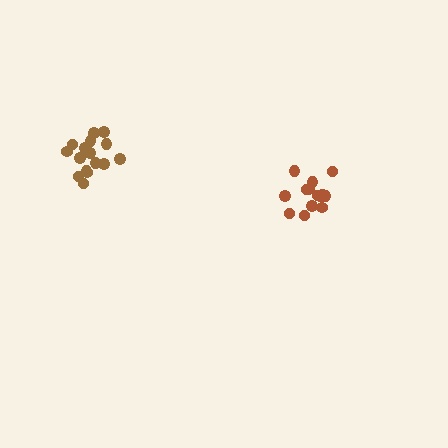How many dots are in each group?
Group 1: 16 dots, Group 2: 14 dots (30 total).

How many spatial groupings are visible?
There are 2 spatial groupings.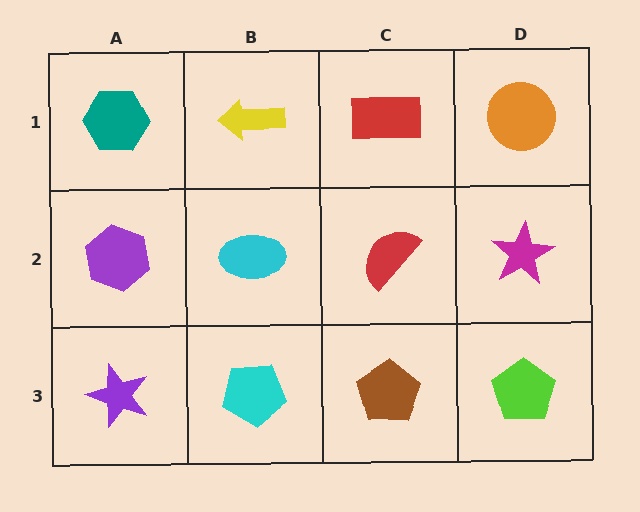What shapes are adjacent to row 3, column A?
A purple hexagon (row 2, column A), a cyan pentagon (row 3, column B).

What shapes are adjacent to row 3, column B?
A cyan ellipse (row 2, column B), a purple star (row 3, column A), a brown pentagon (row 3, column C).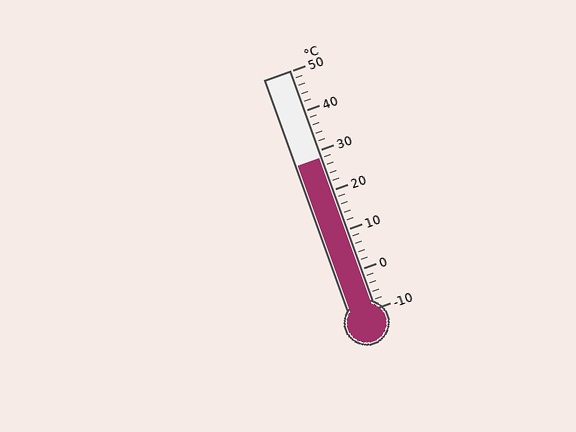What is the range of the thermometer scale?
The thermometer scale ranges from -10°C to 50°C.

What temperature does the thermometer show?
The thermometer shows approximately 28°C.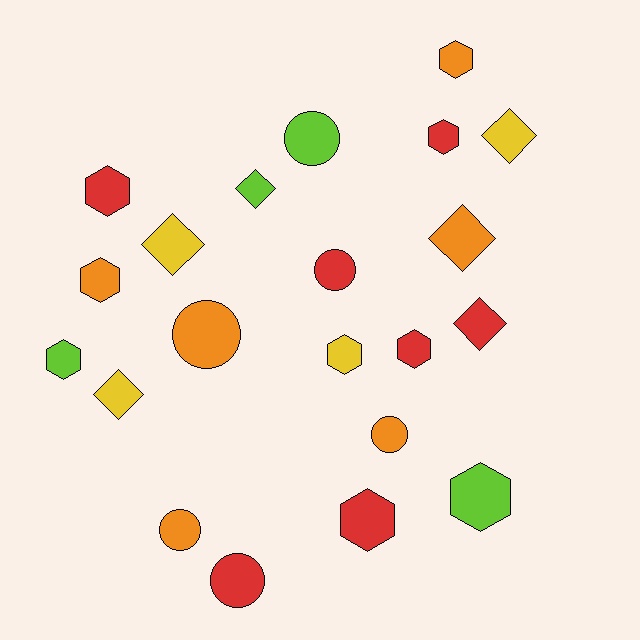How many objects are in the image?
There are 21 objects.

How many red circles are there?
There are 2 red circles.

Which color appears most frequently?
Red, with 7 objects.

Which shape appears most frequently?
Hexagon, with 9 objects.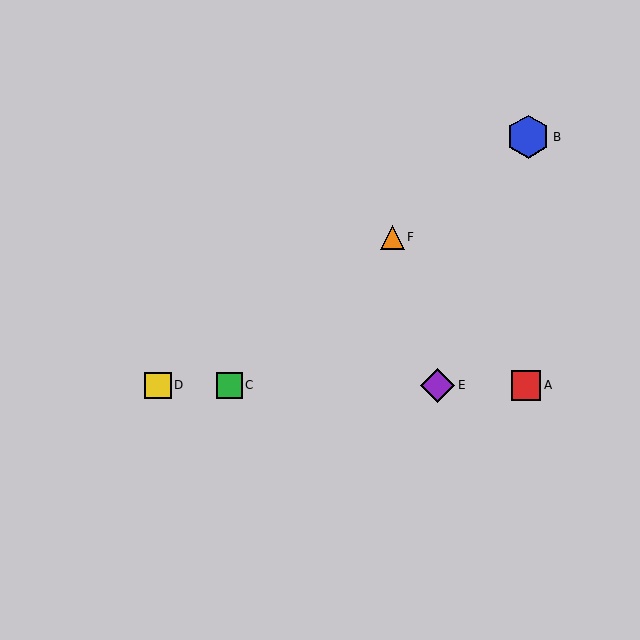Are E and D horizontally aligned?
Yes, both are at y≈385.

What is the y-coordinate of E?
Object E is at y≈385.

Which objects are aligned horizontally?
Objects A, C, D, E are aligned horizontally.